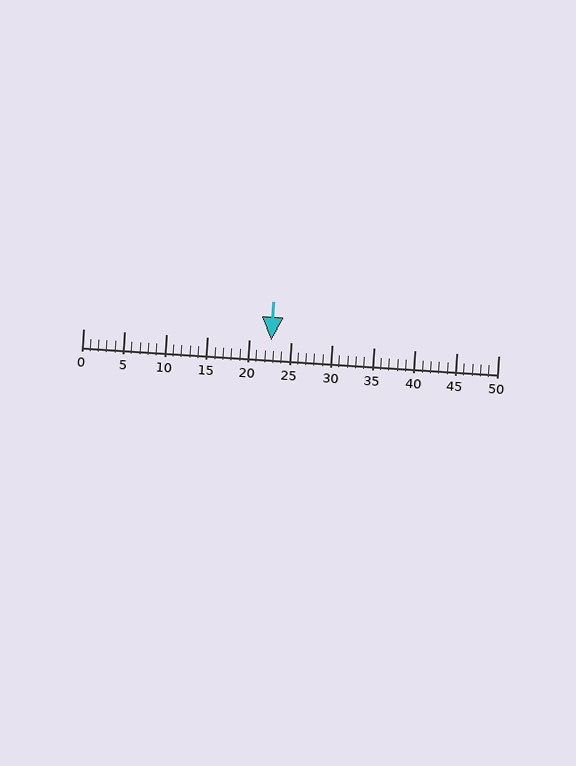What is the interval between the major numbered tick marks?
The major tick marks are spaced 5 units apart.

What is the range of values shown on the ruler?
The ruler shows values from 0 to 50.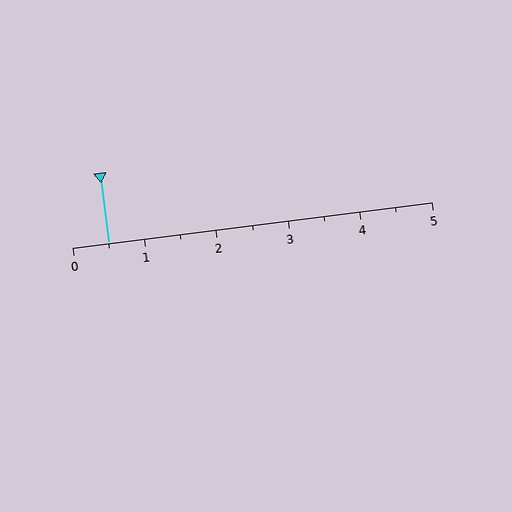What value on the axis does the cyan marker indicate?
The marker indicates approximately 0.5.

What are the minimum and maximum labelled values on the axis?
The axis runs from 0 to 5.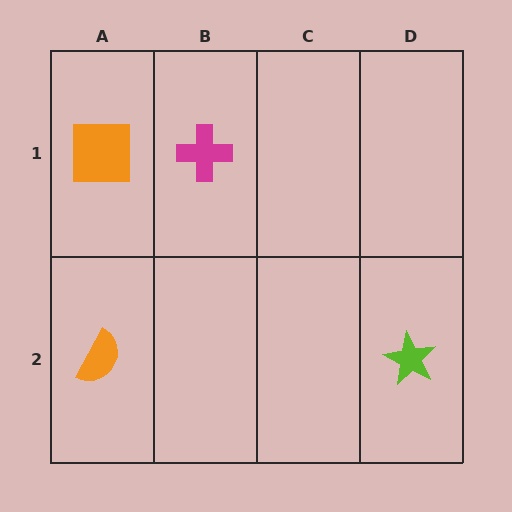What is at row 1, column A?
An orange square.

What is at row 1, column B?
A magenta cross.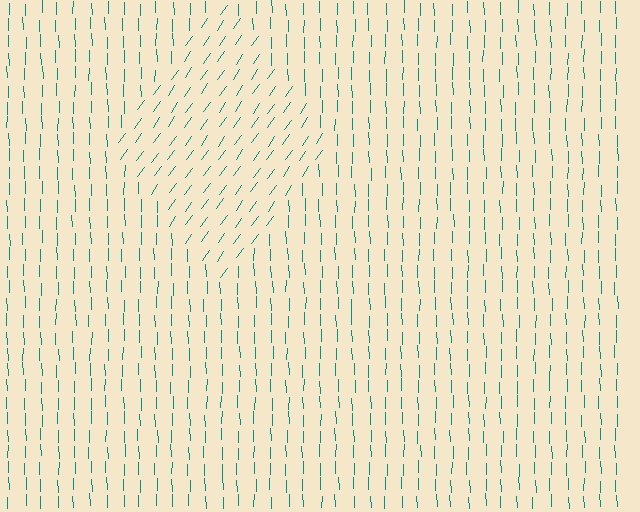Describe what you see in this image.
The image is filled with small teal line segments. A diamond region in the image has lines oriented differently from the surrounding lines, creating a visible texture boundary.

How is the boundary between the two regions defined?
The boundary is defined purely by a change in line orientation (approximately 36 degrees difference). All lines are the same color and thickness.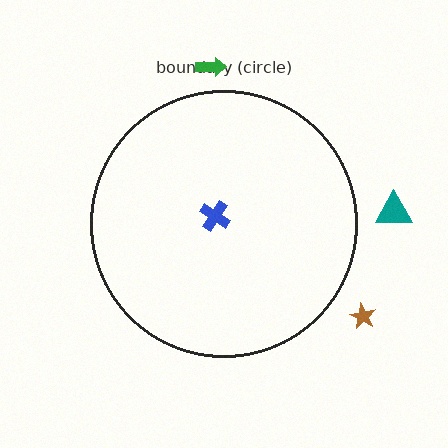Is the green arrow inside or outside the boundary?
Outside.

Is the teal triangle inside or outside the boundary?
Outside.